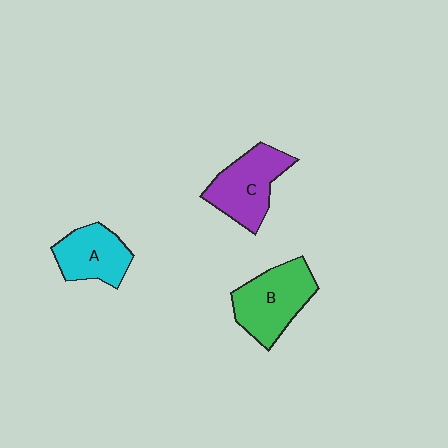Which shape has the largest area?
Shape B (green).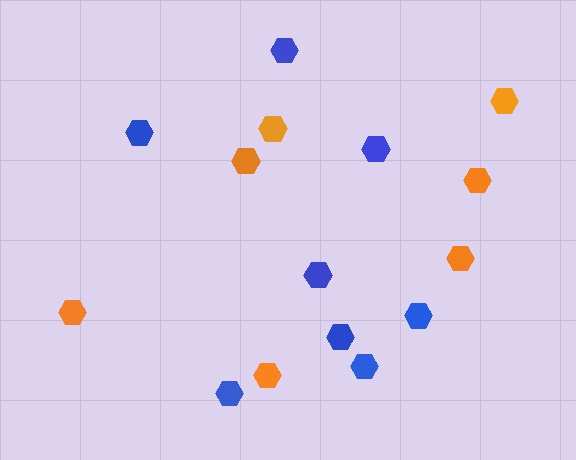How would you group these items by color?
There are 2 groups: one group of orange hexagons (7) and one group of blue hexagons (8).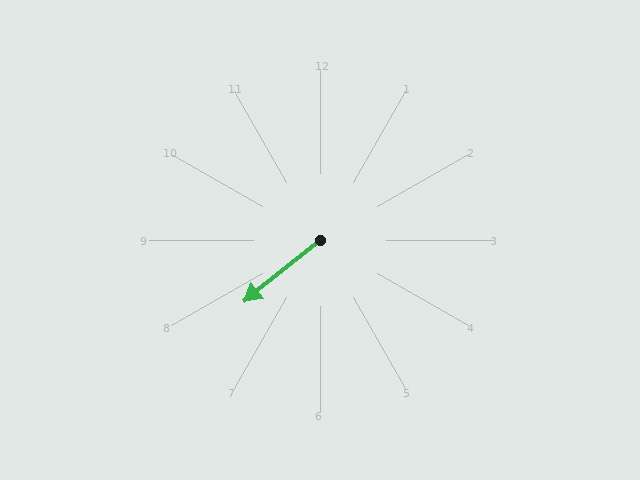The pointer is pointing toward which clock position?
Roughly 8 o'clock.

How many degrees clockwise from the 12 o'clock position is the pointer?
Approximately 231 degrees.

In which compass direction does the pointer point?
Southwest.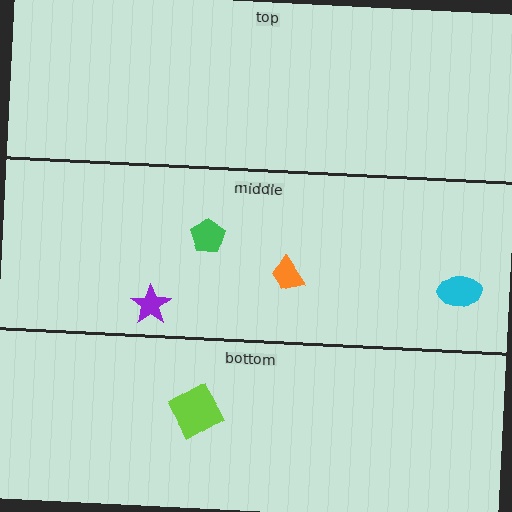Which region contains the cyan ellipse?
The middle region.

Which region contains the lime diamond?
The bottom region.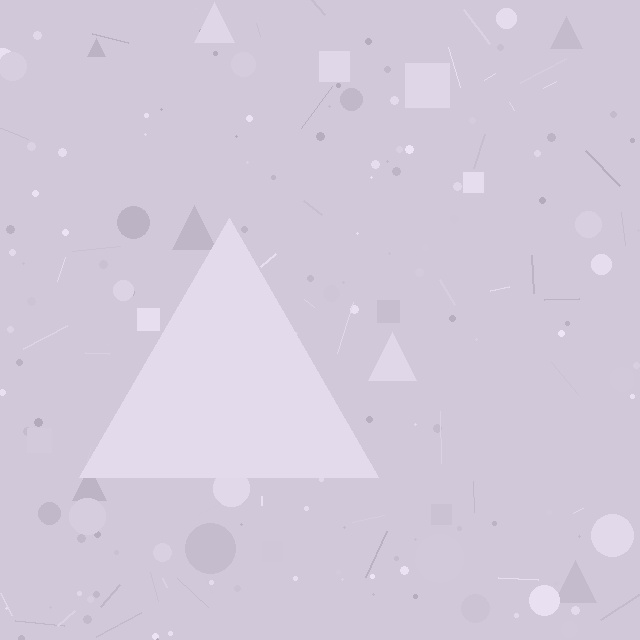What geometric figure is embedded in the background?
A triangle is embedded in the background.